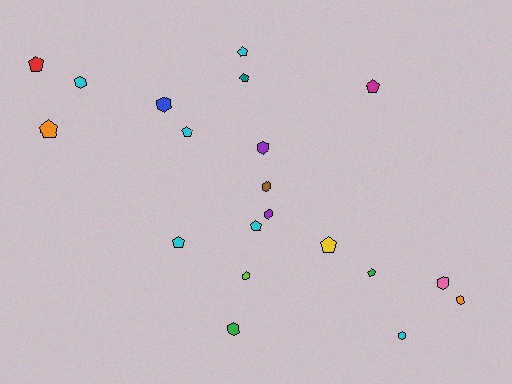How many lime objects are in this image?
There is 1 lime object.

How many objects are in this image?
There are 20 objects.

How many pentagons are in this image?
There are 10 pentagons.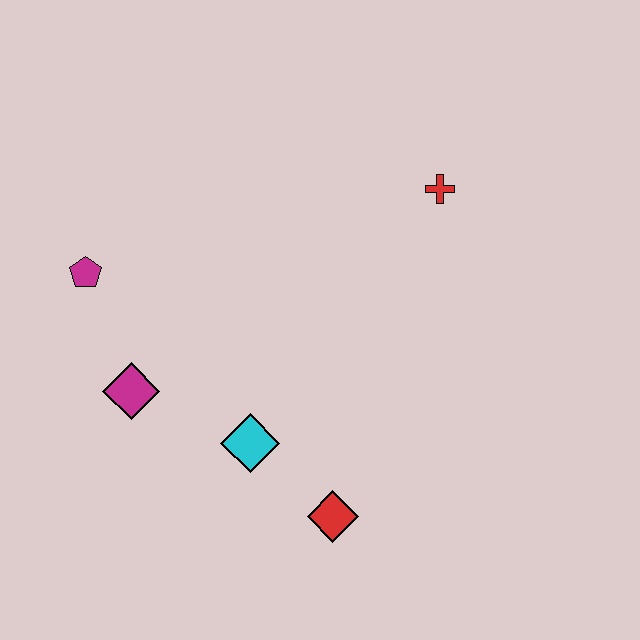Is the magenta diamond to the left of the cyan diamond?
Yes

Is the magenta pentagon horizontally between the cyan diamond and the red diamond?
No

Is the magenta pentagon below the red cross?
Yes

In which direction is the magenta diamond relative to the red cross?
The magenta diamond is to the left of the red cross.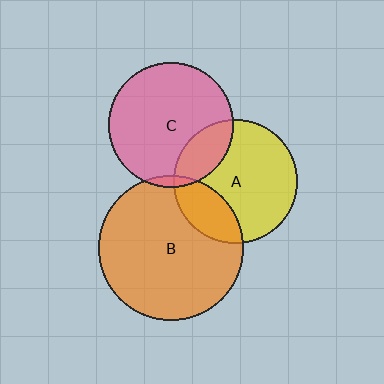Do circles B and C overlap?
Yes.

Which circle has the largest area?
Circle B (orange).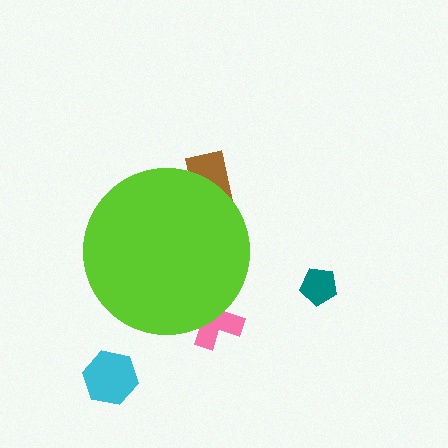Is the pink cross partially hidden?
Yes, the pink cross is partially hidden behind the lime circle.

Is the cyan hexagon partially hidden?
No, the cyan hexagon is fully visible.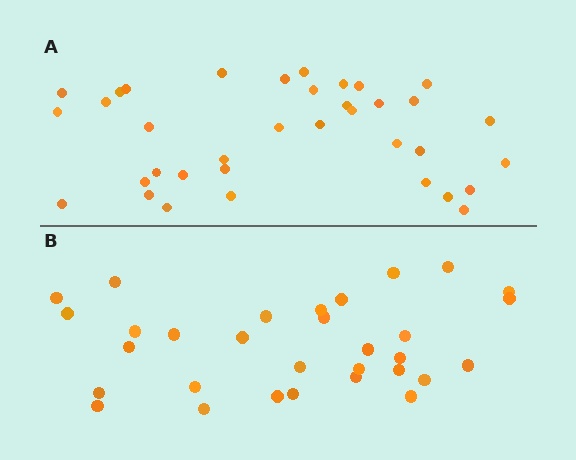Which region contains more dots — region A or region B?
Region A (the top region) has more dots.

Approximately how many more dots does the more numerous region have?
Region A has about 5 more dots than region B.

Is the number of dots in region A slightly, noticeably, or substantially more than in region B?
Region A has only slightly more — the two regions are fairly close. The ratio is roughly 1.2 to 1.